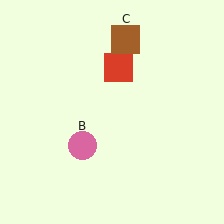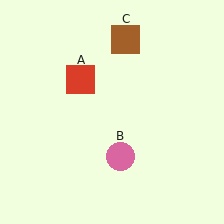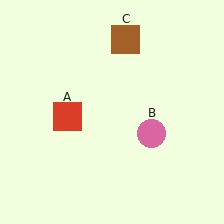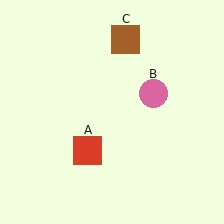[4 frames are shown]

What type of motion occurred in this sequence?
The red square (object A), pink circle (object B) rotated counterclockwise around the center of the scene.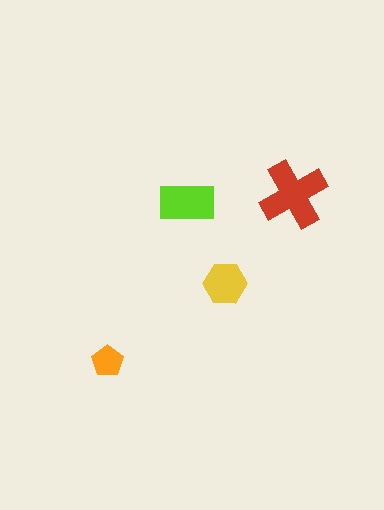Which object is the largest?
The red cross.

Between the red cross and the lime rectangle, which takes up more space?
The red cross.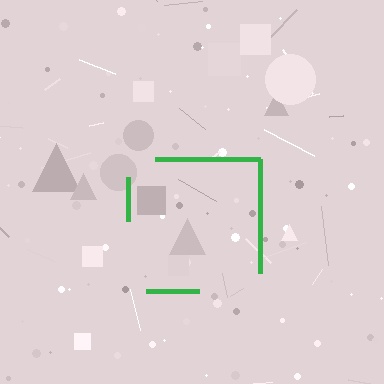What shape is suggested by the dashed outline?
The dashed outline suggests a square.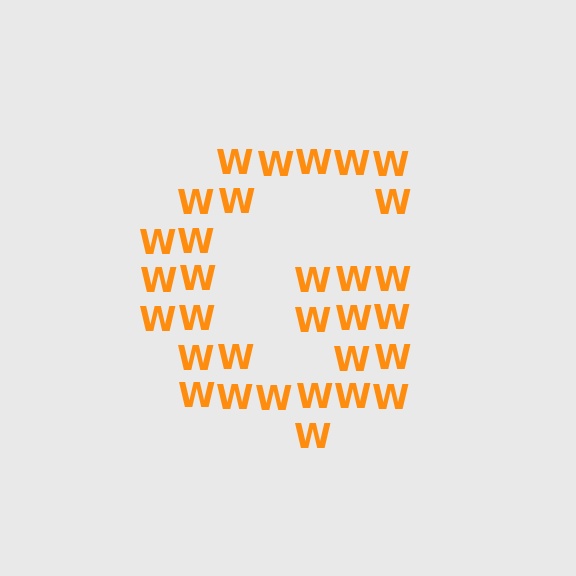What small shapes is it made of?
It is made of small letter W's.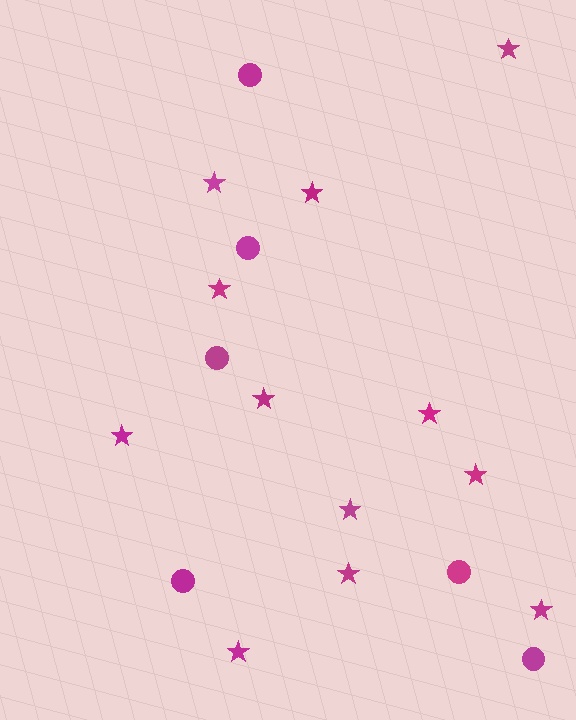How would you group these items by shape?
There are 2 groups: one group of circles (6) and one group of stars (12).